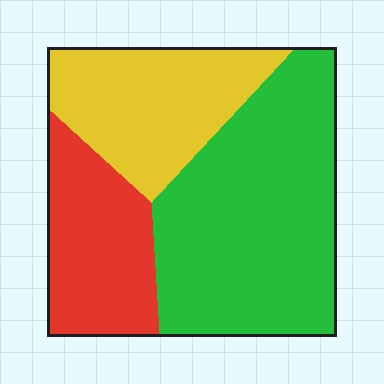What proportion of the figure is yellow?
Yellow covers roughly 25% of the figure.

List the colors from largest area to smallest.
From largest to smallest: green, yellow, red.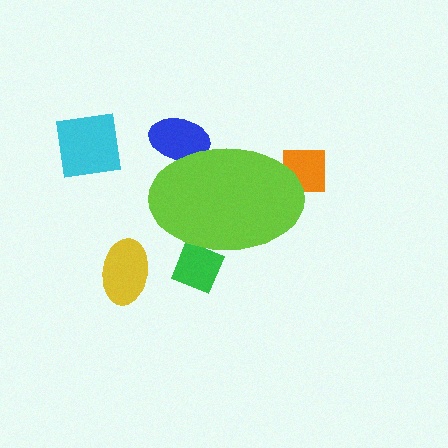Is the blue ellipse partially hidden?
Yes, the blue ellipse is partially hidden behind the lime ellipse.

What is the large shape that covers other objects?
A lime ellipse.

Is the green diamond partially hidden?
Yes, the green diamond is partially hidden behind the lime ellipse.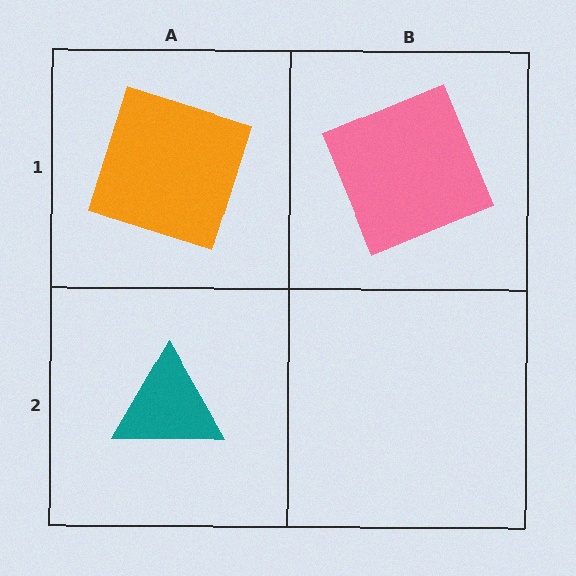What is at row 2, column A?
A teal triangle.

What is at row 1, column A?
An orange square.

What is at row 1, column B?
A pink square.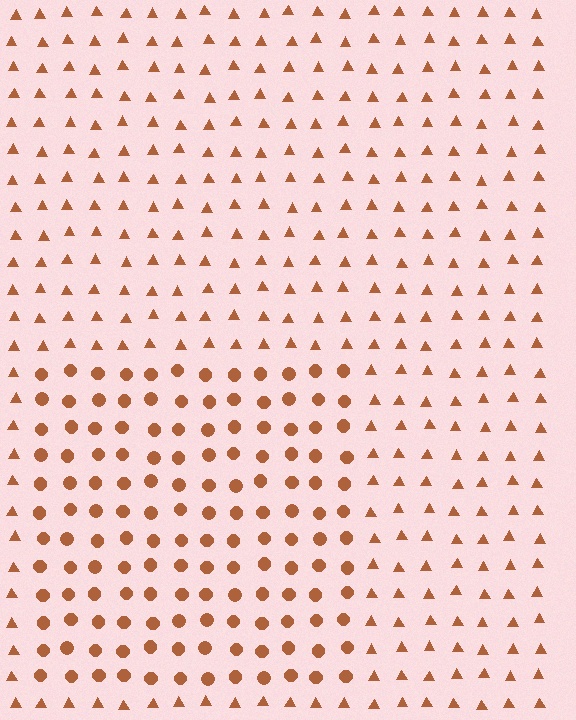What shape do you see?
I see a rectangle.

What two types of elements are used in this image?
The image uses circles inside the rectangle region and triangles outside it.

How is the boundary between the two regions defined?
The boundary is defined by a change in element shape: circles inside vs. triangles outside. All elements share the same color and spacing.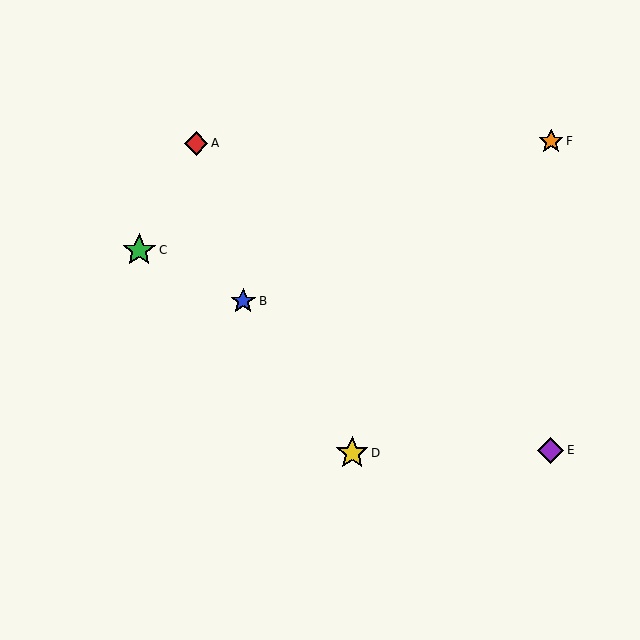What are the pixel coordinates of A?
Object A is at (196, 143).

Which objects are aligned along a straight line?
Objects B, C, E are aligned along a straight line.